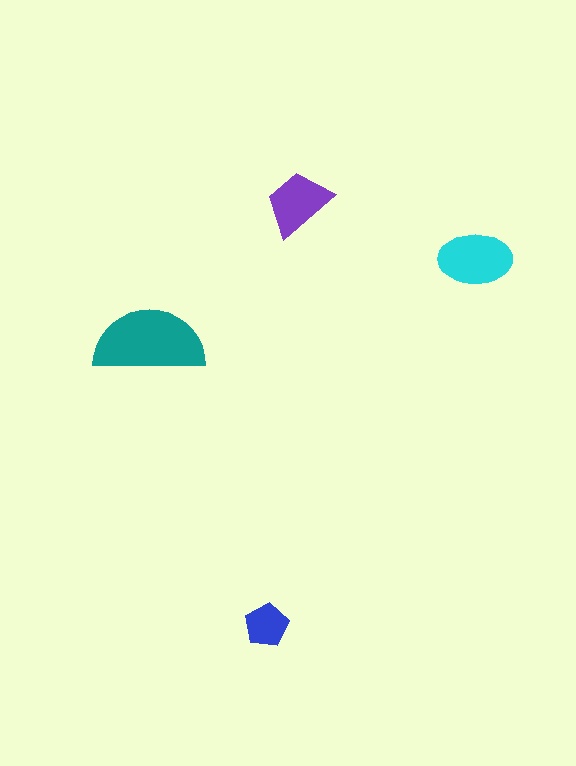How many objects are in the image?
There are 4 objects in the image.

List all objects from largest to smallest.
The teal semicircle, the cyan ellipse, the purple trapezoid, the blue pentagon.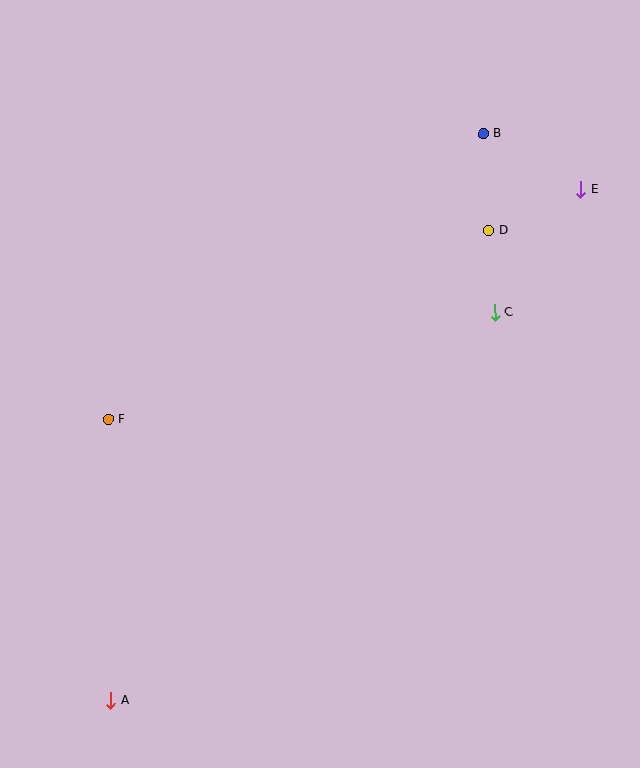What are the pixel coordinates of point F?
Point F is at (108, 419).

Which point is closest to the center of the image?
Point C at (495, 312) is closest to the center.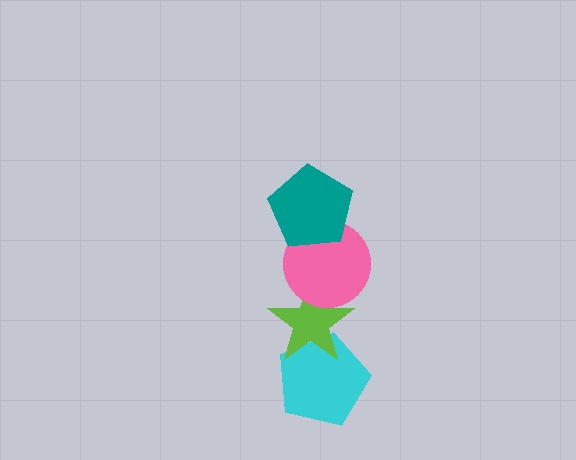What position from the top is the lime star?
The lime star is 3rd from the top.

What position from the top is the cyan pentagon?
The cyan pentagon is 4th from the top.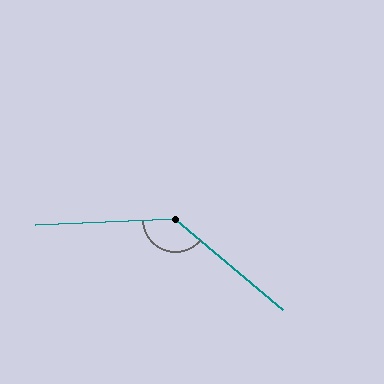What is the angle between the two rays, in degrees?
Approximately 138 degrees.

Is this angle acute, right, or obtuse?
It is obtuse.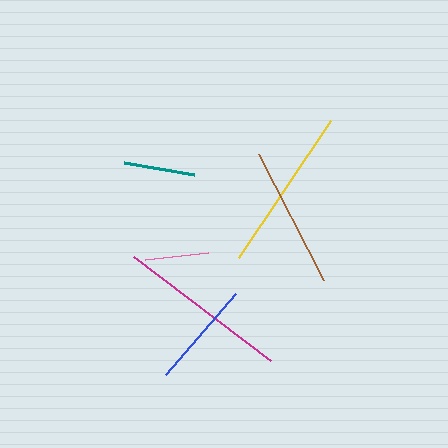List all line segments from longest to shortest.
From longest to shortest: magenta, yellow, brown, blue, teal, pink.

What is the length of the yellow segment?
The yellow segment is approximately 165 pixels long.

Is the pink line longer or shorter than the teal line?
The teal line is longer than the pink line.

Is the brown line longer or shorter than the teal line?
The brown line is longer than the teal line.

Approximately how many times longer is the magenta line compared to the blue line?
The magenta line is approximately 1.6 times the length of the blue line.